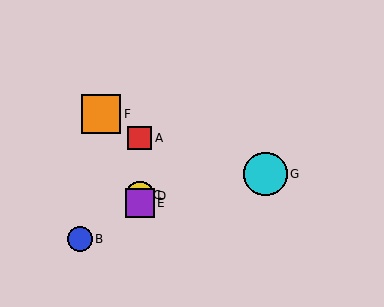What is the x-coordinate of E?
Object E is at x≈140.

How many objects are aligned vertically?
4 objects (A, C, D, E) are aligned vertically.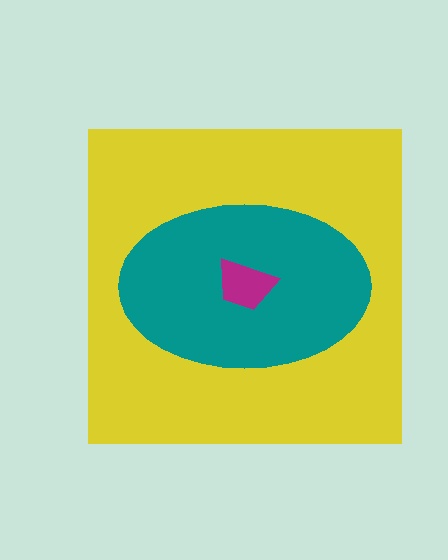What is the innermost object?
The magenta trapezoid.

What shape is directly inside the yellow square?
The teal ellipse.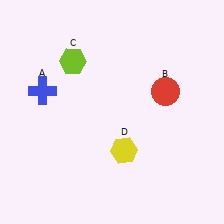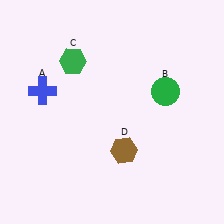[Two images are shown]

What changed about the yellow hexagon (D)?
In Image 1, D is yellow. In Image 2, it changed to brown.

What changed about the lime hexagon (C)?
In Image 1, C is lime. In Image 2, it changed to green.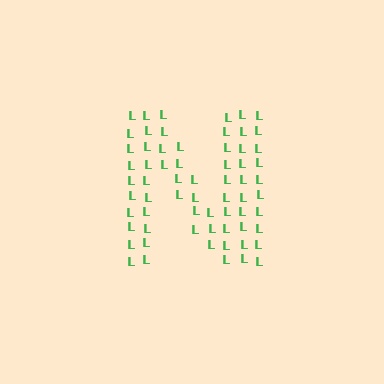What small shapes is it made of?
It is made of small letter L's.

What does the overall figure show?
The overall figure shows the letter N.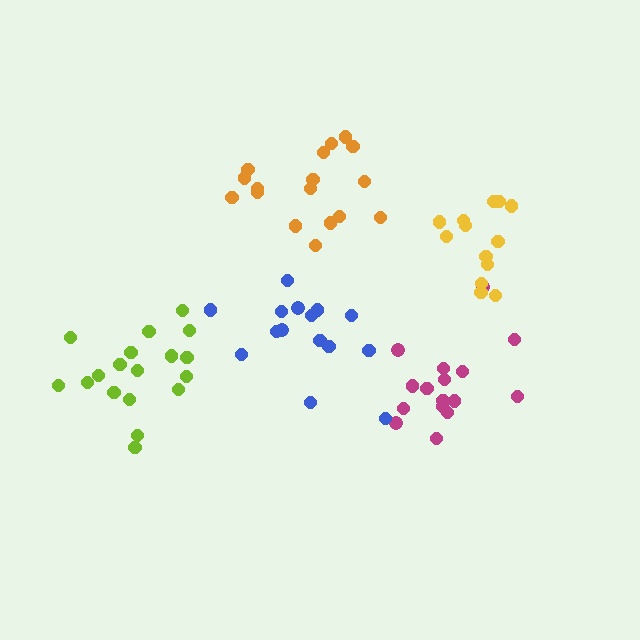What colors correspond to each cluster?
The clusters are colored: orange, lime, magenta, yellow, blue.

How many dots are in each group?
Group 1: 17 dots, Group 2: 18 dots, Group 3: 16 dots, Group 4: 13 dots, Group 5: 15 dots (79 total).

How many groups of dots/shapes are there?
There are 5 groups.